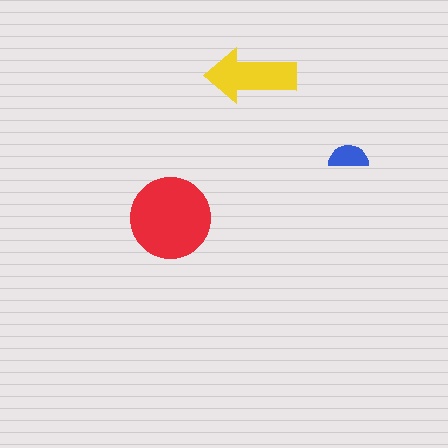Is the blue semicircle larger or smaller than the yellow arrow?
Smaller.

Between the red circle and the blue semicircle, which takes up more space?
The red circle.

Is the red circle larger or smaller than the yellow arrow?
Larger.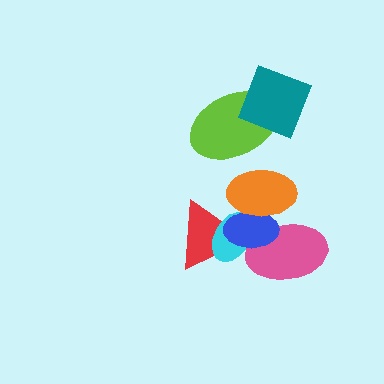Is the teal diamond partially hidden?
No, no other shape covers it.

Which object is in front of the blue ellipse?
The orange ellipse is in front of the blue ellipse.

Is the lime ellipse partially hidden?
Yes, it is partially covered by another shape.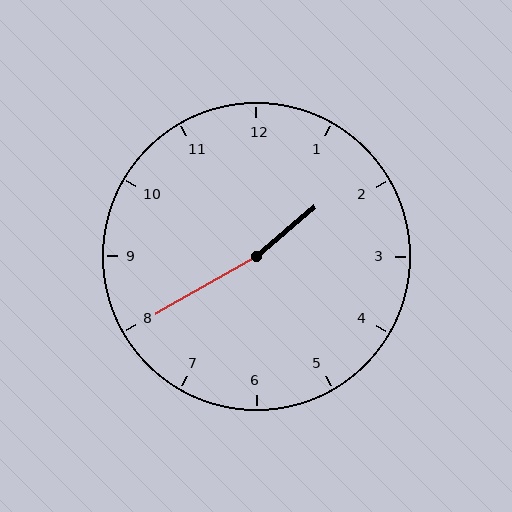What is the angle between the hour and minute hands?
Approximately 170 degrees.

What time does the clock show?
1:40.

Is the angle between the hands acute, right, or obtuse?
It is obtuse.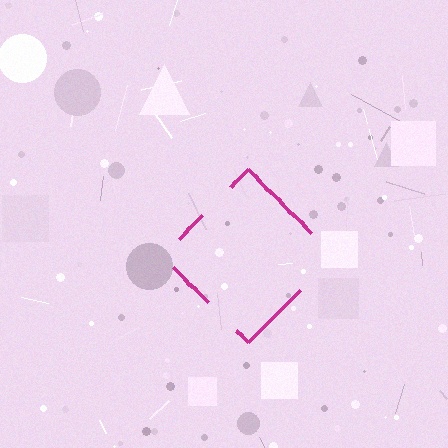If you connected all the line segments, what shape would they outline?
They would outline a diamond.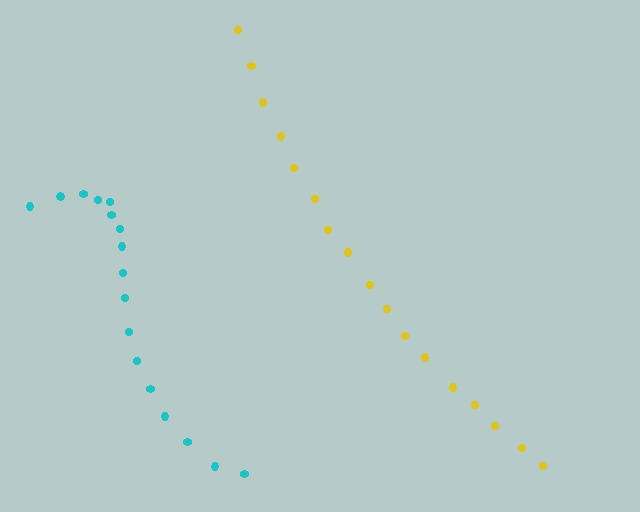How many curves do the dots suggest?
There are 2 distinct paths.